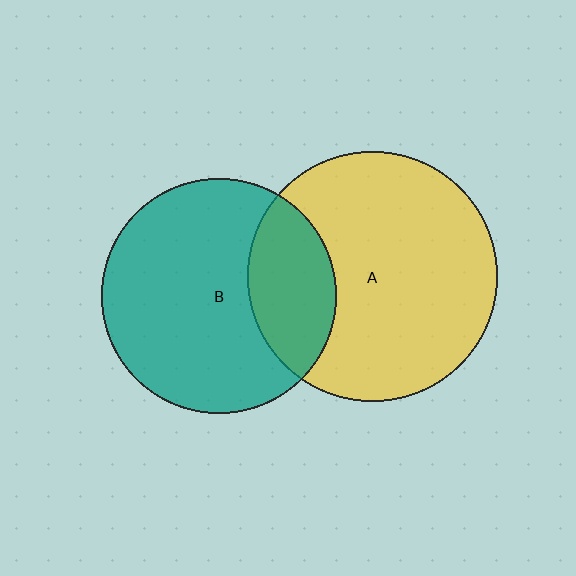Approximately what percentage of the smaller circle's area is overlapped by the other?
Approximately 25%.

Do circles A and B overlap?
Yes.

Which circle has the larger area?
Circle A (yellow).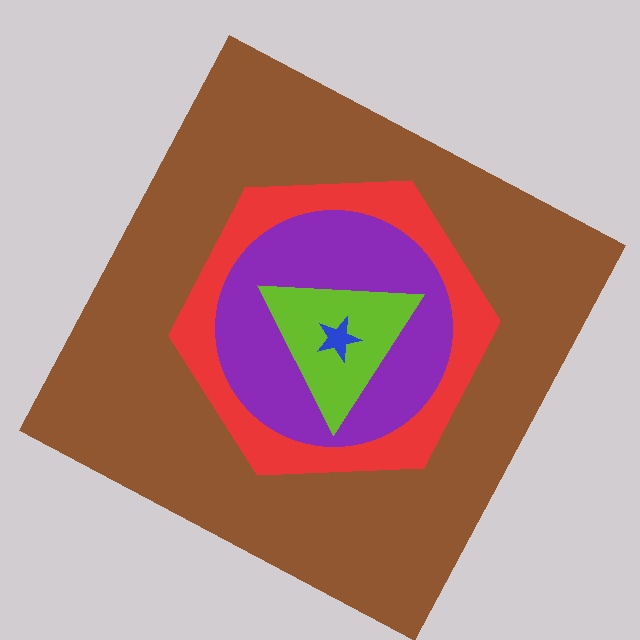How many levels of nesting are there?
5.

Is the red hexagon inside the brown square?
Yes.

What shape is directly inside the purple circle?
The lime triangle.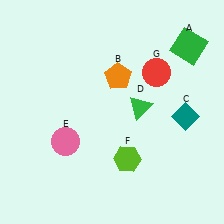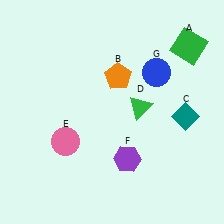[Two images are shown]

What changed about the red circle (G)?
In Image 1, G is red. In Image 2, it changed to blue.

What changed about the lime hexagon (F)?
In Image 1, F is lime. In Image 2, it changed to purple.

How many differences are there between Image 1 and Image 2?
There are 2 differences between the two images.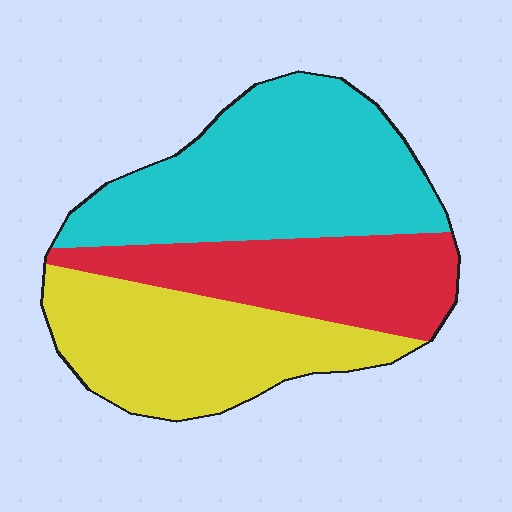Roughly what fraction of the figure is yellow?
Yellow takes up about one third (1/3) of the figure.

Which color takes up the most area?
Cyan, at roughly 40%.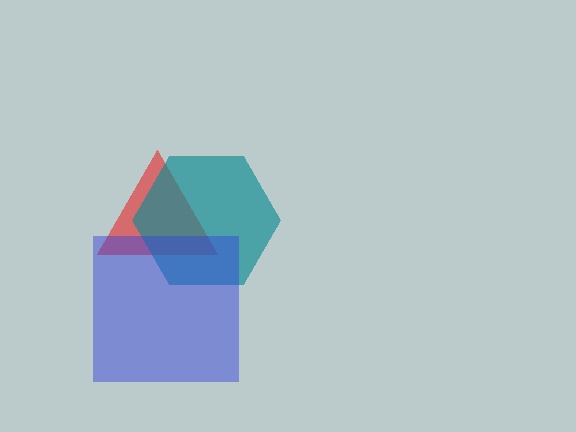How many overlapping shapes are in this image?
There are 3 overlapping shapes in the image.